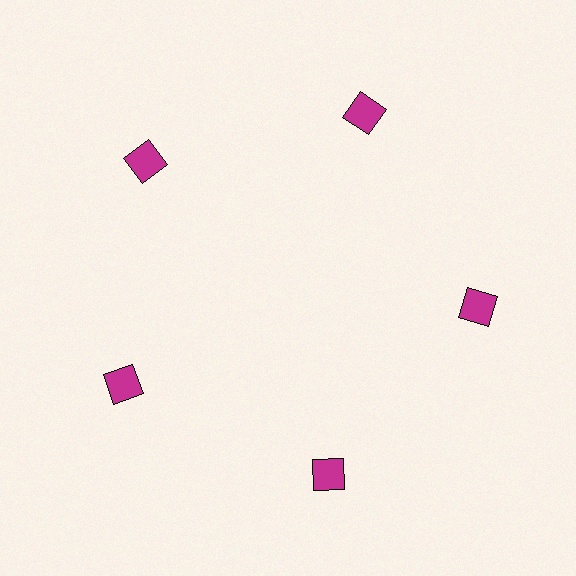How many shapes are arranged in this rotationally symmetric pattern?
There are 5 shapes, arranged in 5 groups of 1.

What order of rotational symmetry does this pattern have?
This pattern has 5-fold rotational symmetry.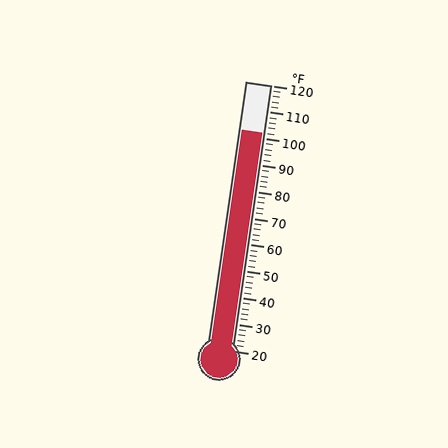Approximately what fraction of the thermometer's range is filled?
The thermometer is filled to approximately 80% of its range.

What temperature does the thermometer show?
The thermometer shows approximately 102°F.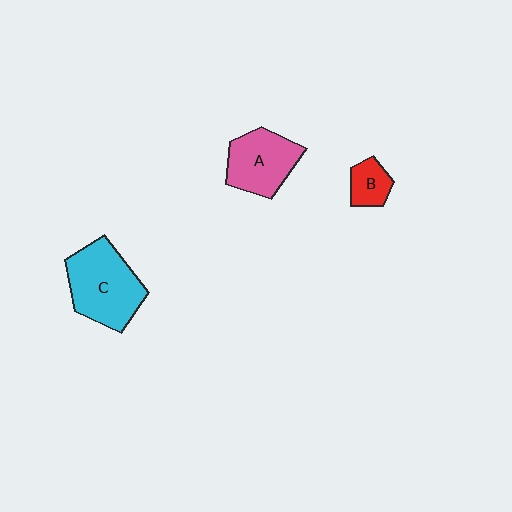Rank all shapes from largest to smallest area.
From largest to smallest: C (cyan), A (pink), B (red).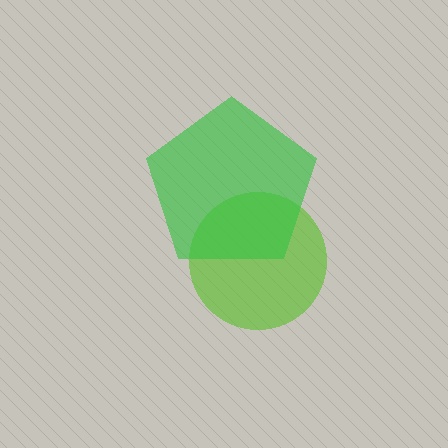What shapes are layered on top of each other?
The layered shapes are: a lime circle, a green pentagon.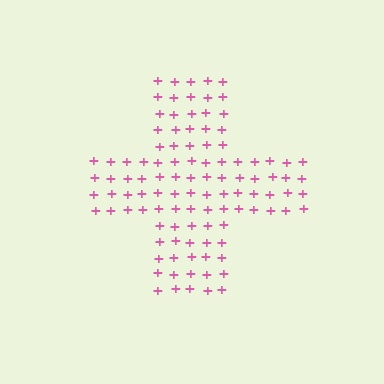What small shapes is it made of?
It is made of small plus signs.